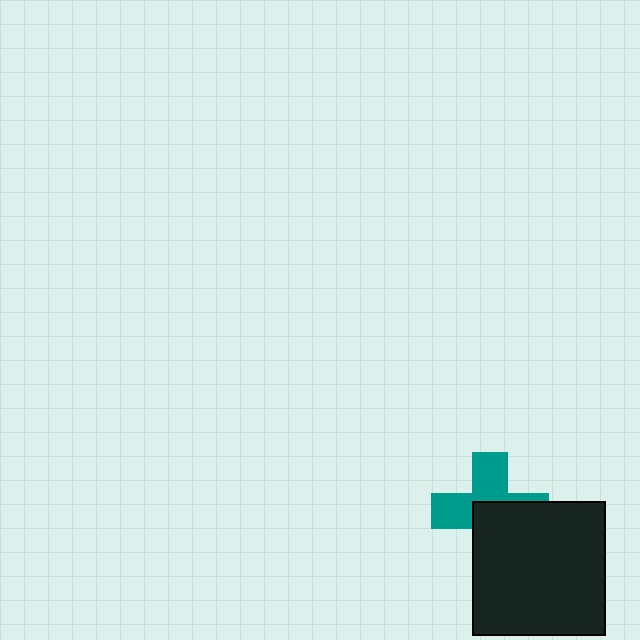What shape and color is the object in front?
The object in front is a black square.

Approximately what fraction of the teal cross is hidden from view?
Roughly 50% of the teal cross is hidden behind the black square.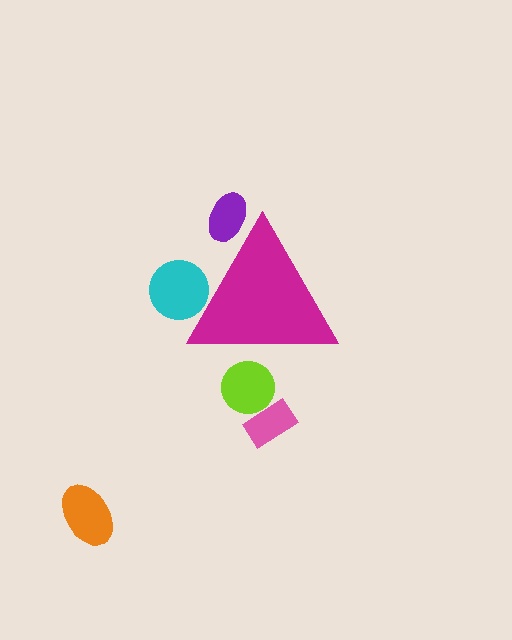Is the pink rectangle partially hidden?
No, the pink rectangle is fully visible.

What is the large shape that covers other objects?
A magenta triangle.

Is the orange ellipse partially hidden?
No, the orange ellipse is fully visible.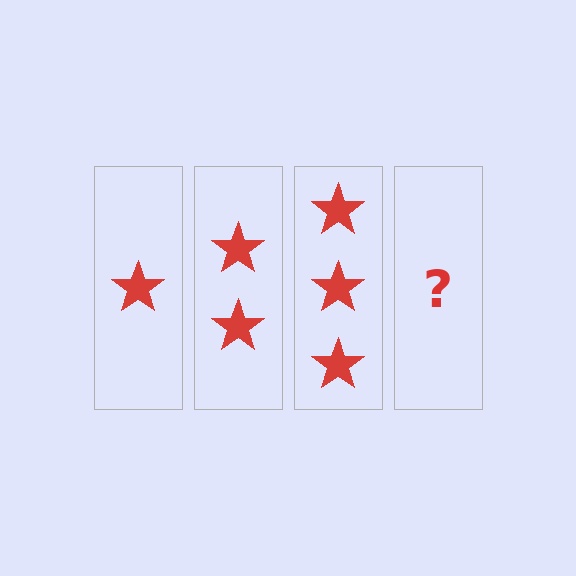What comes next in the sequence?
The next element should be 4 stars.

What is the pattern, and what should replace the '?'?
The pattern is that each step adds one more star. The '?' should be 4 stars.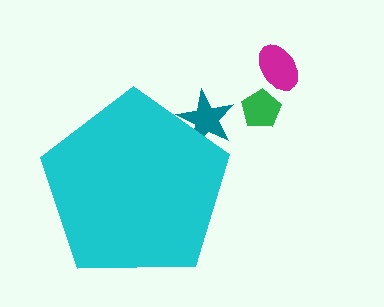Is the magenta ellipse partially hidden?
No, the magenta ellipse is fully visible.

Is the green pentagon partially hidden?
No, the green pentagon is fully visible.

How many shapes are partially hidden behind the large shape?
1 shape is partially hidden.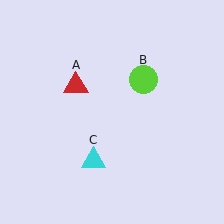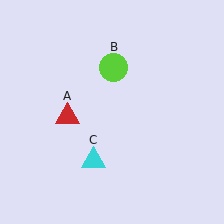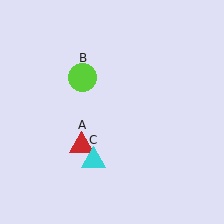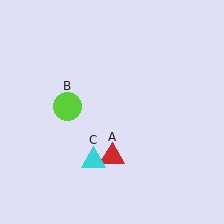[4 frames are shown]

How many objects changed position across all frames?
2 objects changed position: red triangle (object A), lime circle (object B).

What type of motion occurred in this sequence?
The red triangle (object A), lime circle (object B) rotated counterclockwise around the center of the scene.